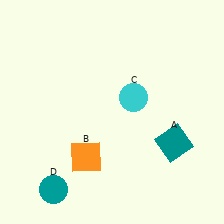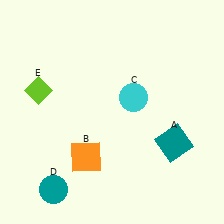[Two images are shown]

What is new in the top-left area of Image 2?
A lime diamond (E) was added in the top-left area of Image 2.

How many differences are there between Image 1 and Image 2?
There is 1 difference between the two images.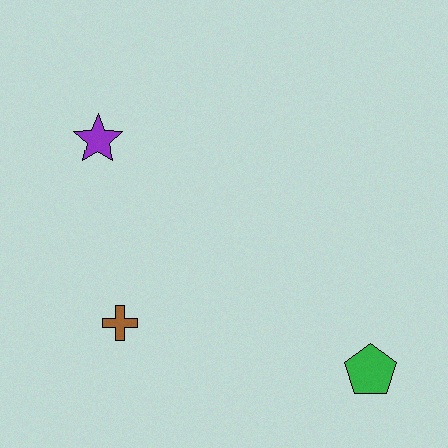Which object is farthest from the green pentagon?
The purple star is farthest from the green pentagon.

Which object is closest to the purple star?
The brown cross is closest to the purple star.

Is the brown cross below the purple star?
Yes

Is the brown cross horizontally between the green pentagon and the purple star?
Yes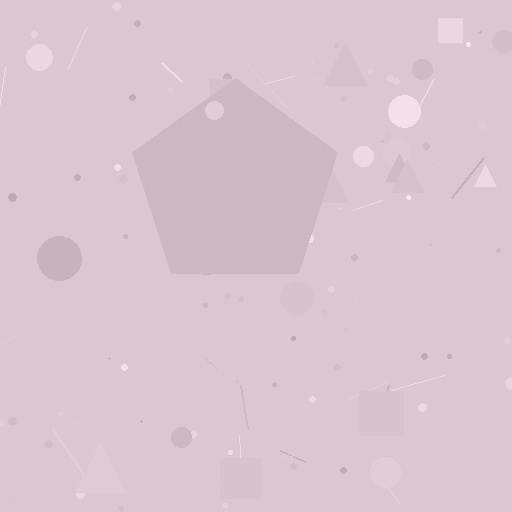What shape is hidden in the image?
A pentagon is hidden in the image.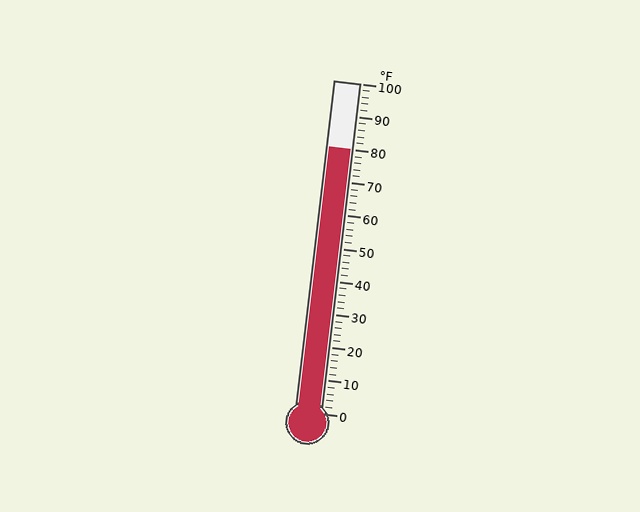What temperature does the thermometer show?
The thermometer shows approximately 80°F.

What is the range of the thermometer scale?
The thermometer scale ranges from 0°F to 100°F.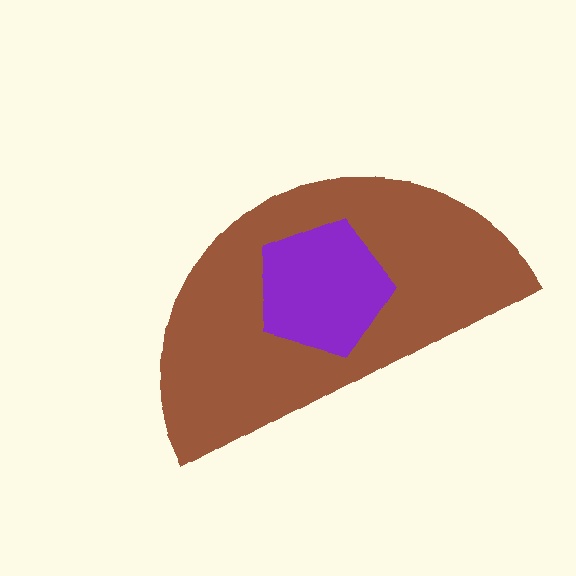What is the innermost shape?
The purple pentagon.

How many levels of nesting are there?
2.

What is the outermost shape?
The brown semicircle.